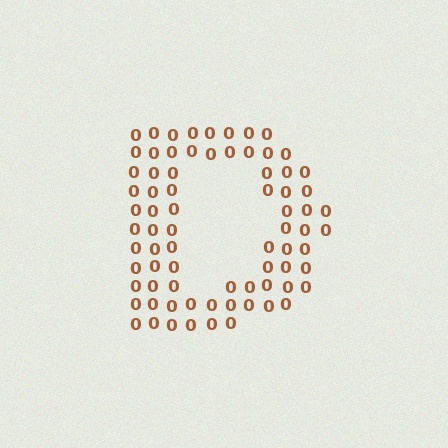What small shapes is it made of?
It is made of small digit 0's.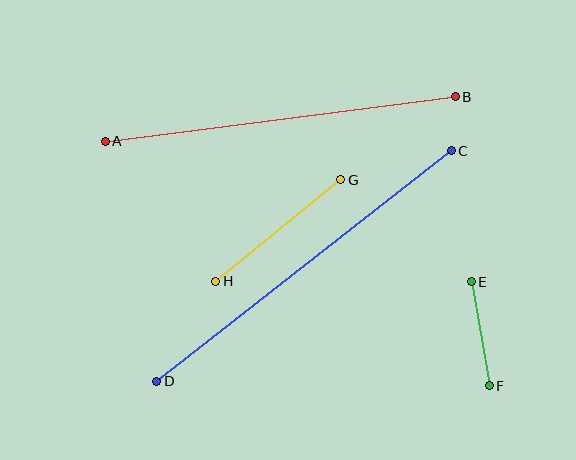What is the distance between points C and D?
The distance is approximately 374 pixels.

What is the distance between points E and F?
The distance is approximately 106 pixels.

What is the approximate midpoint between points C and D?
The midpoint is at approximately (304, 266) pixels.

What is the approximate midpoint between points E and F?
The midpoint is at approximately (480, 334) pixels.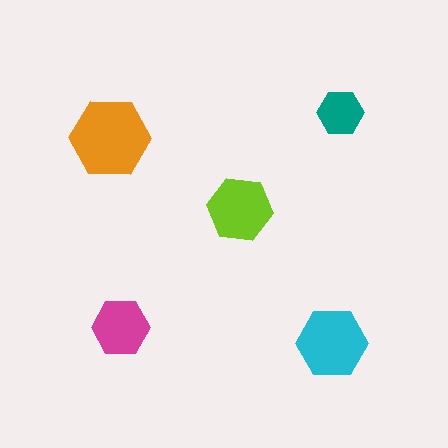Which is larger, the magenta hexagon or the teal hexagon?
The magenta one.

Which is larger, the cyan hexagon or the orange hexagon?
The orange one.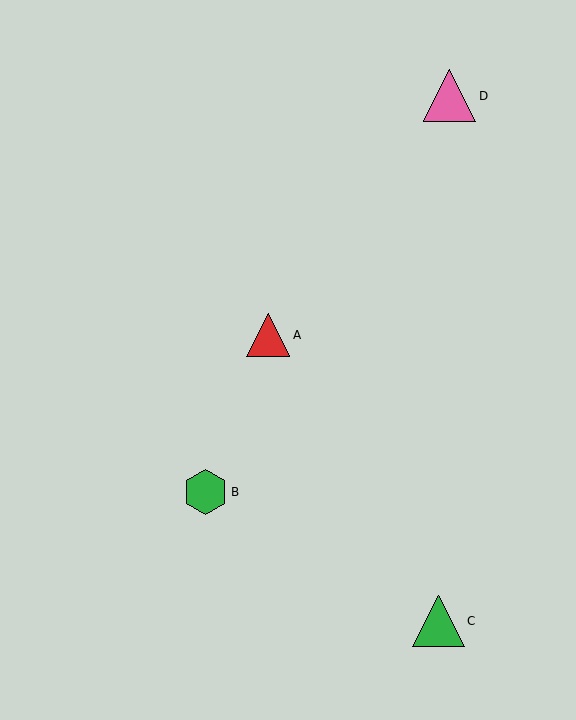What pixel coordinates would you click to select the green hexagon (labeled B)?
Click at (206, 492) to select the green hexagon B.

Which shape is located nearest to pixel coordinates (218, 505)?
The green hexagon (labeled B) at (206, 492) is nearest to that location.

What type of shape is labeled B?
Shape B is a green hexagon.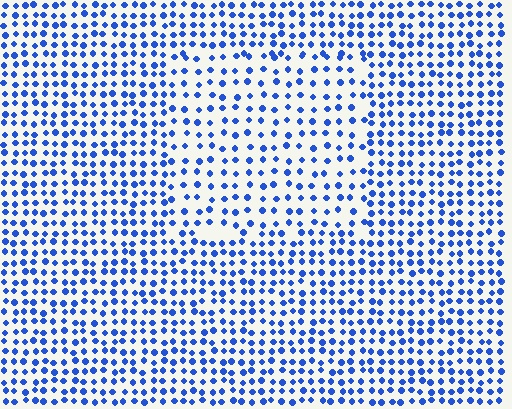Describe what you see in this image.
The image contains small blue elements arranged at two different densities. A rectangle-shaped region is visible where the elements are less densely packed than the surrounding area.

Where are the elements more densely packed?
The elements are more densely packed outside the rectangle boundary.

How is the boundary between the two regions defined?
The boundary is defined by a change in element density (approximately 1.7x ratio). All elements are the same color, size, and shape.